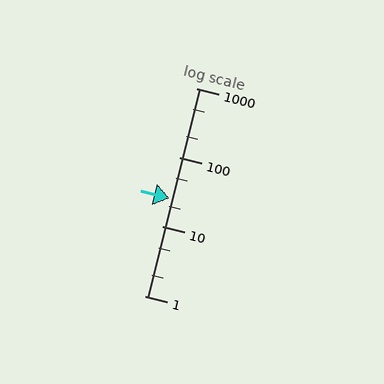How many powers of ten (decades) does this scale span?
The scale spans 3 decades, from 1 to 1000.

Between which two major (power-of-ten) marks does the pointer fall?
The pointer is between 10 and 100.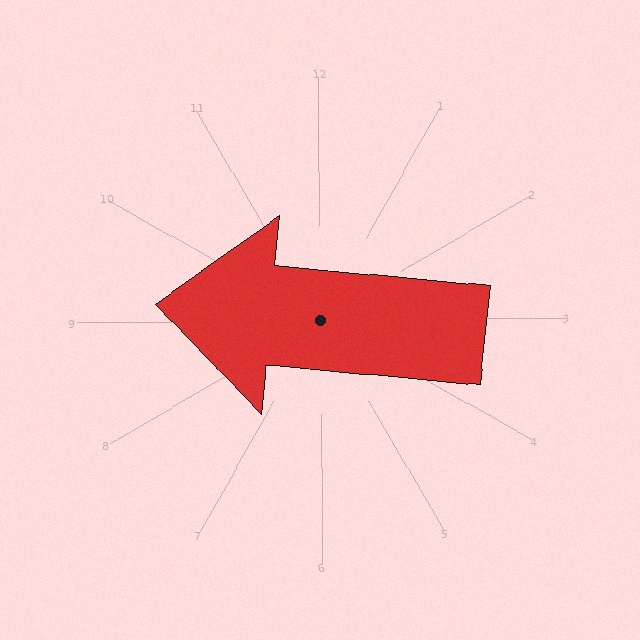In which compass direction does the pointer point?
West.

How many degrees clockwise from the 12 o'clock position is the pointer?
Approximately 276 degrees.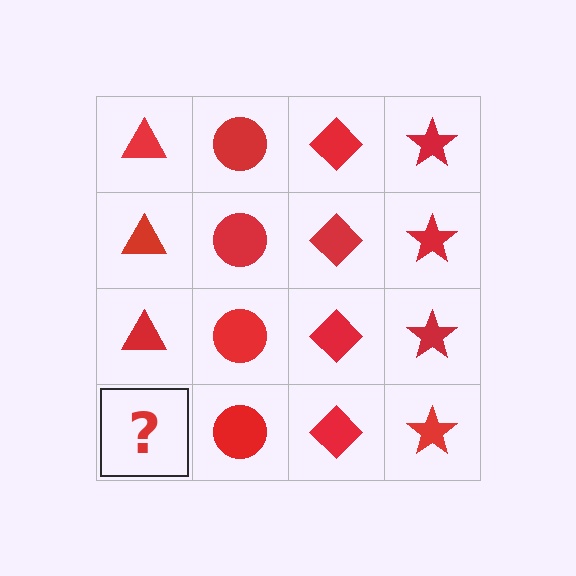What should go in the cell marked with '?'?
The missing cell should contain a red triangle.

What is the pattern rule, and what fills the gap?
The rule is that each column has a consistent shape. The gap should be filled with a red triangle.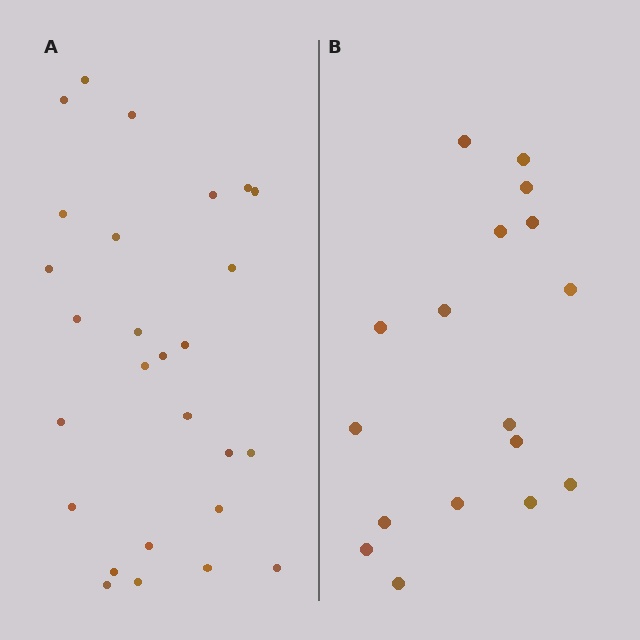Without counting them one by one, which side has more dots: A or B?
Region A (the left region) has more dots.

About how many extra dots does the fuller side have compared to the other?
Region A has roughly 10 or so more dots than region B.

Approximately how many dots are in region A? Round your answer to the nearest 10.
About 30 dots. (The exact count is 27, which rounds to 30.)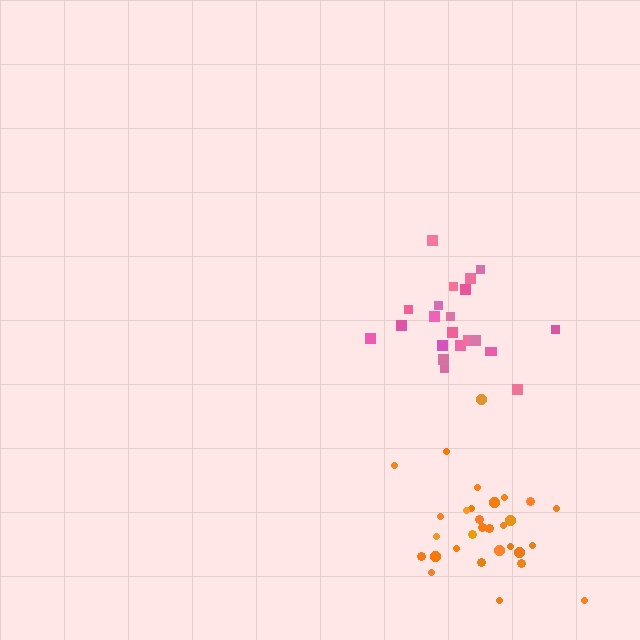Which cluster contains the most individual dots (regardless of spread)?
Orange (30).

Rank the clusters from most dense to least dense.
orange, pink.